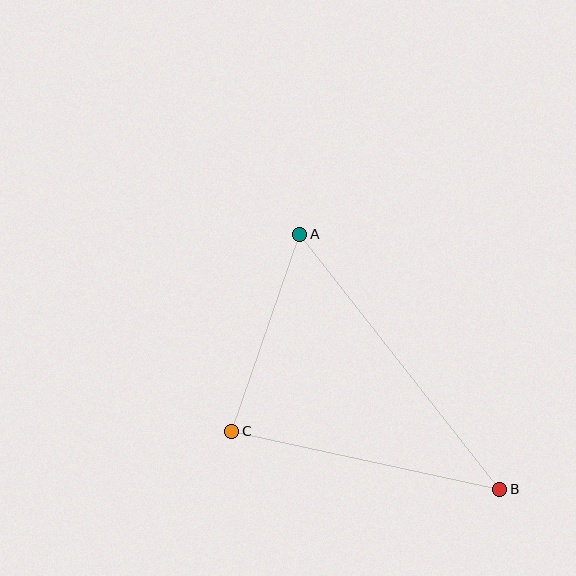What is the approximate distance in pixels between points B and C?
The distance between B and C is approximately 274 pixels.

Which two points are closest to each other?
Points A and C are closest to each other.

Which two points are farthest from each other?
Points A and B are farthest from each other.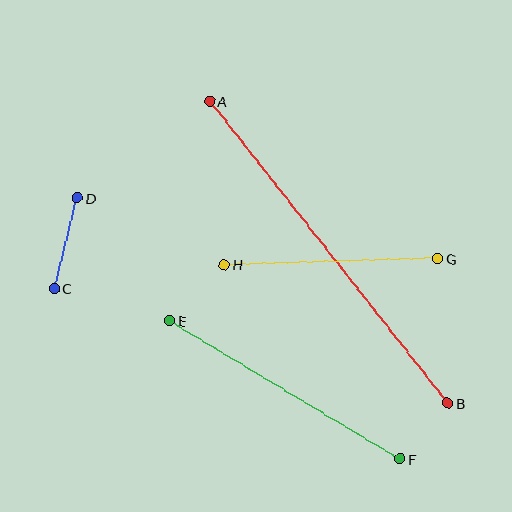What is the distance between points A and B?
The distance is approximately 385 pixels.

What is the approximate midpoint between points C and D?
The midpoint is at approximately (66, 243) pixels.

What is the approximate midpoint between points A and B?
The midpoint is at approximately (329, 252) pixels.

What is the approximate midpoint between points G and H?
The midpoint is at approximately (331, 262) pixels.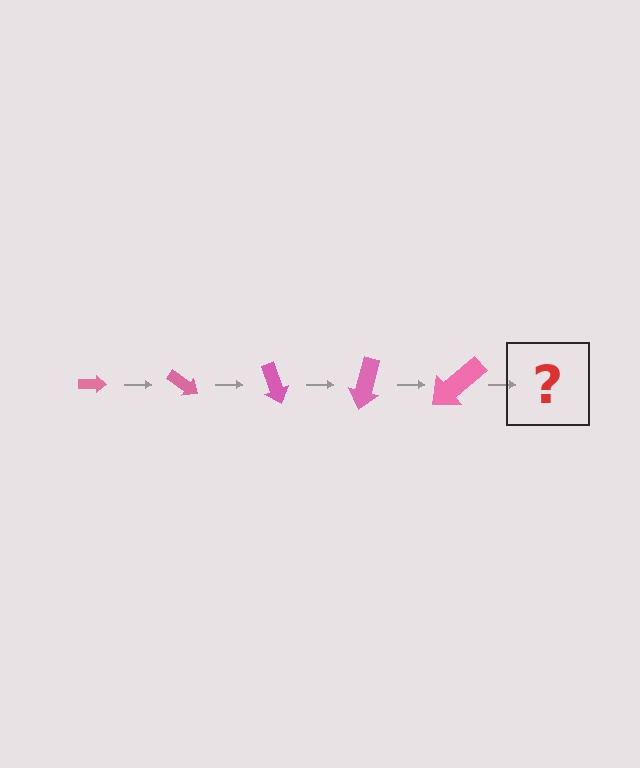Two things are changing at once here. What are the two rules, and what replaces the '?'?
The two rules are that the arrow grows larger each step and it rotates 35 degrees each step. The '?' should be an arrow, larger than the previous one and rotated 175 degrees from the start.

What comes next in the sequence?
The next element should be an arrow, larger than the previous one and rotated 175 degrees from the start.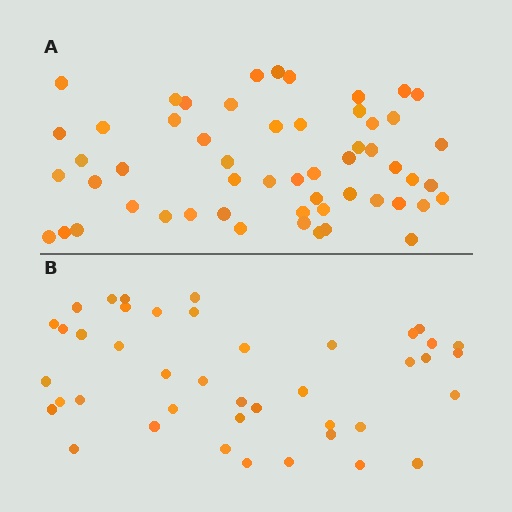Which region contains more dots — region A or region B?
Region A (the top region) has more dots.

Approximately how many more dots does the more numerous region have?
Region A has approximately 15 more dots than region B.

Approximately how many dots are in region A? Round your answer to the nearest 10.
About 60 dots. (The exact count is 55, which rounds to 60.)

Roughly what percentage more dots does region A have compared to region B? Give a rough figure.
About 30% more.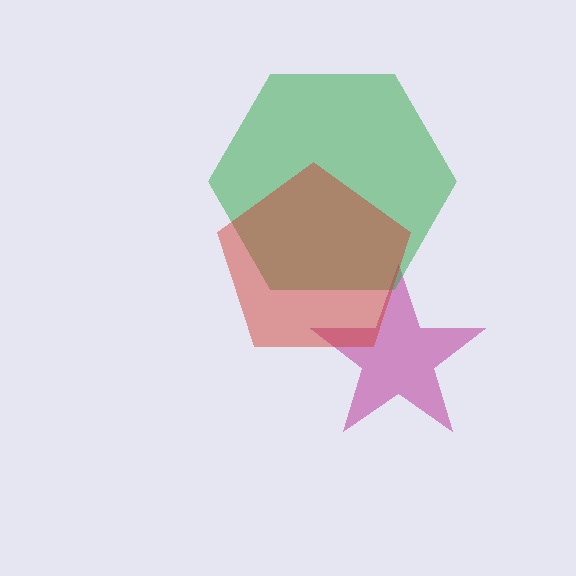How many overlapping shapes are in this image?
There are 3 overlapping shapes in the image.